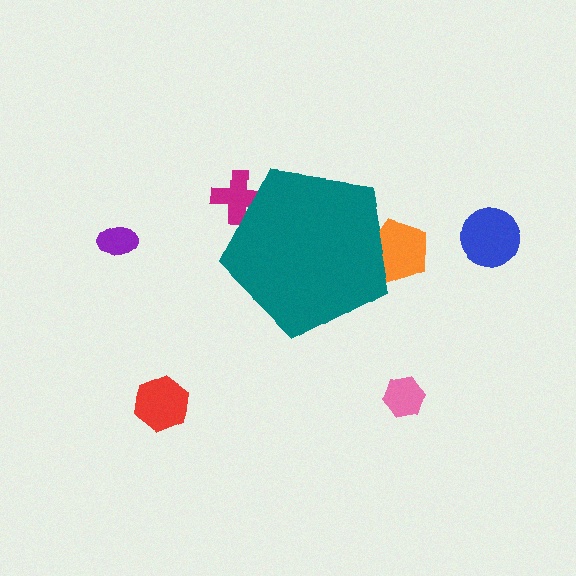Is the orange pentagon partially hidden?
Yes, the orange pentagon is partially hidden behind the teal pentagon.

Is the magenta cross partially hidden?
Yes, the magenta cross is partially hidden behind the teal pentagon.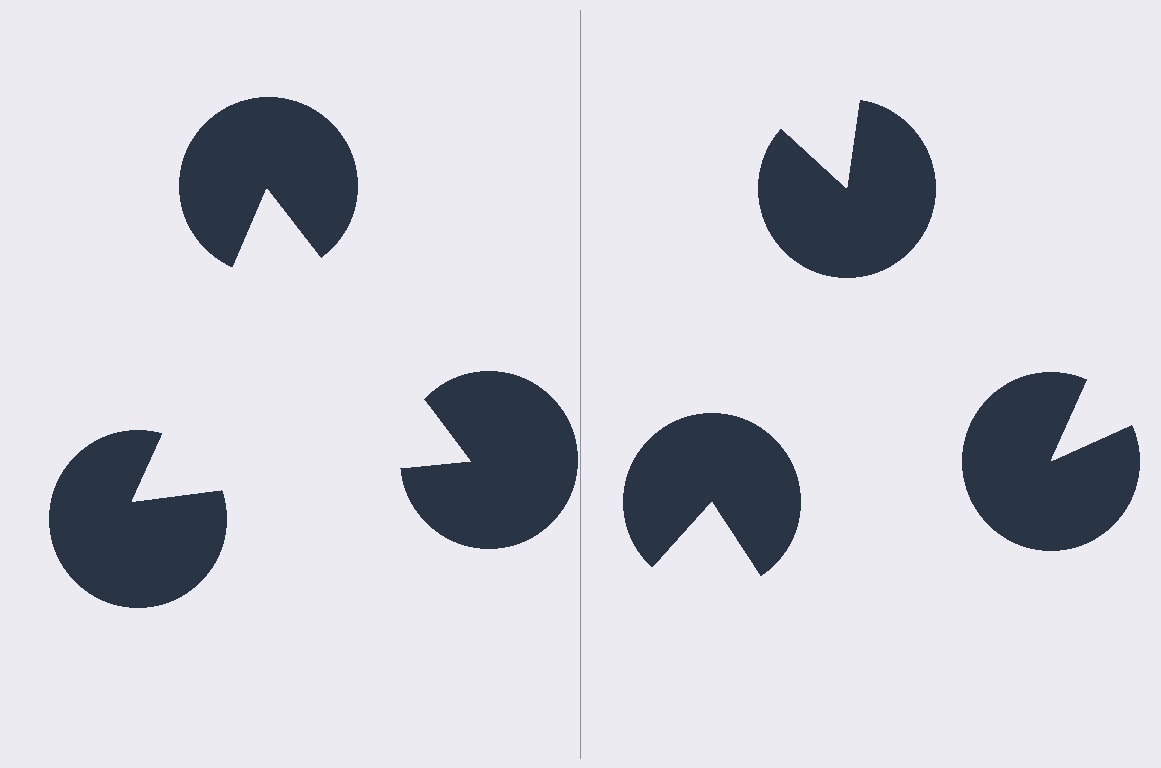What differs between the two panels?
The pac-man discs are positioned identically on both sides; only the wedge orientations differ. On the left they align to a triangle; on the right they are misaligned.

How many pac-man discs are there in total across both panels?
6 — 3 on each side.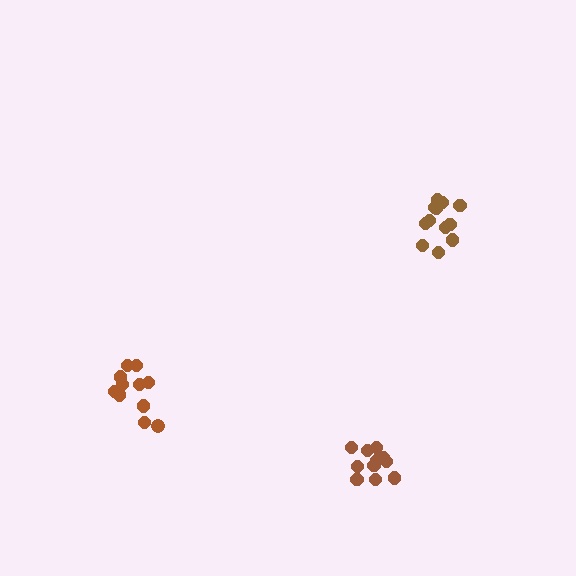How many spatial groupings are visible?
There are 3 spatial groupings.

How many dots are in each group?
Group 1: 11 dots, Group 2: 12 dots, Group 3: 11 dots (34 total).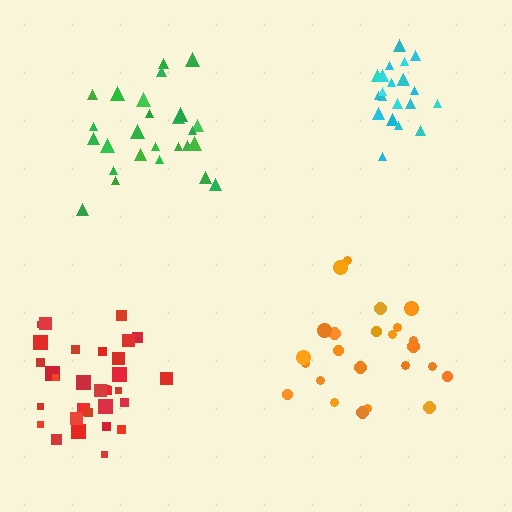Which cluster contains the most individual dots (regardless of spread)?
Red (31).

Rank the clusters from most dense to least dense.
cyan, green, red, orange.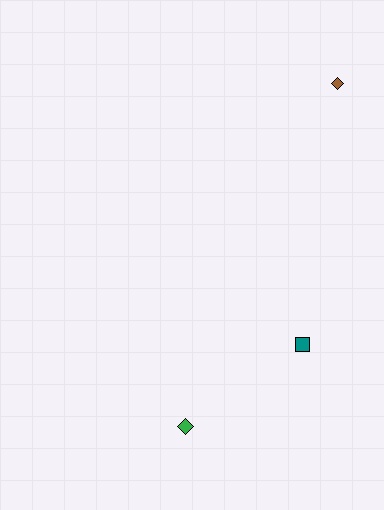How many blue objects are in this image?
There are no blue objects.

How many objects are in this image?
There are 3 objects.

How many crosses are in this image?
There are no crosses.